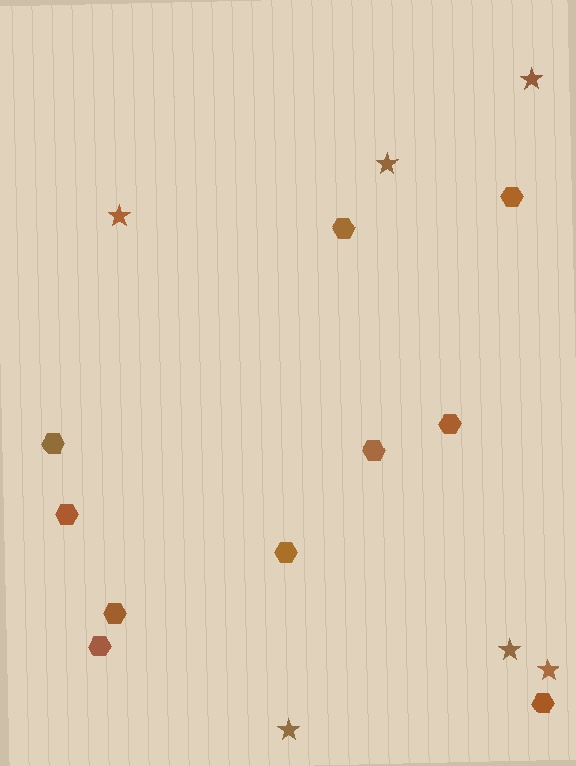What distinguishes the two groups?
There are 2 groups: one group of stars (6) and one group of hexagons (10).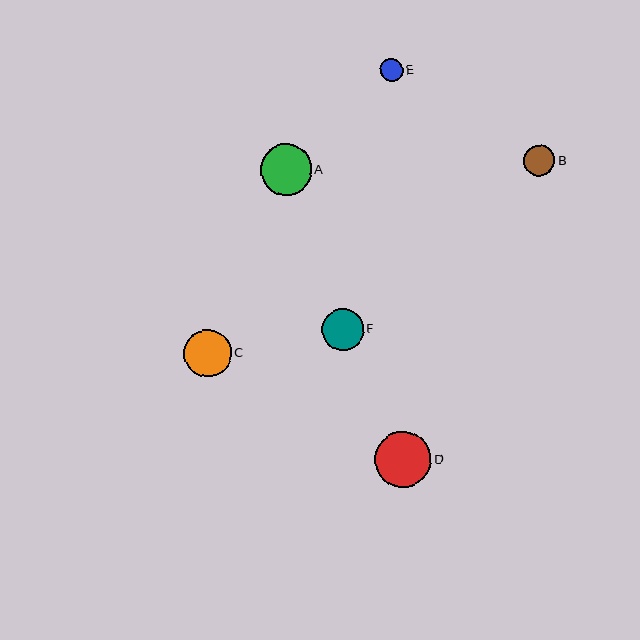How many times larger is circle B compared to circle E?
Circle B is approximately 1.4 times the size of circle E.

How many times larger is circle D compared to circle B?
Circle D is approximately 1.8 times the size of circle B.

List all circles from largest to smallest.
From largest to smallest: D, A, C, F, B, E.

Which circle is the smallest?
Circle E is the smallest with a size of approximately 22 pixels.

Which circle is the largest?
Circle D is the largest with a size of approximately 56 pixels.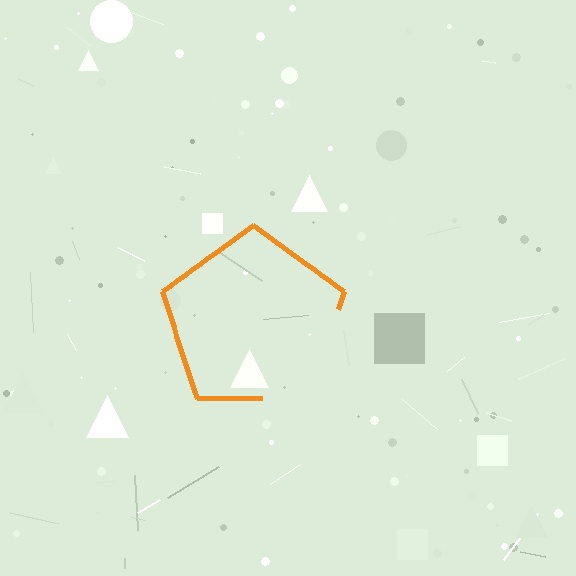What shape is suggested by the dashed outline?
The dashed outline suggests a pentagon.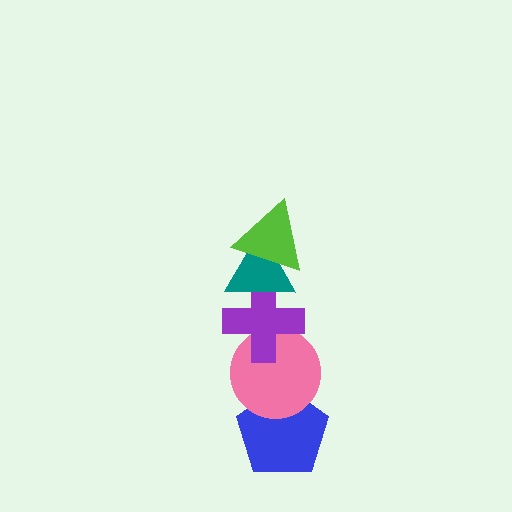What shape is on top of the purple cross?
The teal triangle is on top of the purple cross.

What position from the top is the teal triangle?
The teal triangle is 2nd from the top.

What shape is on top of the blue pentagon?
The pink circle is on top of the blue pentagon.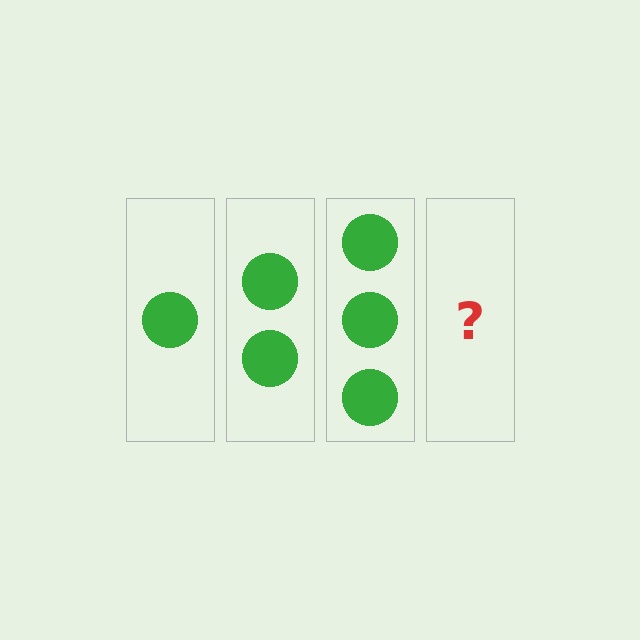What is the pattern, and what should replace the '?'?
The pattern is that each step adds one more circle. The '?' should be 4 circles.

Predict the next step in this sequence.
The next step is 4 circles.